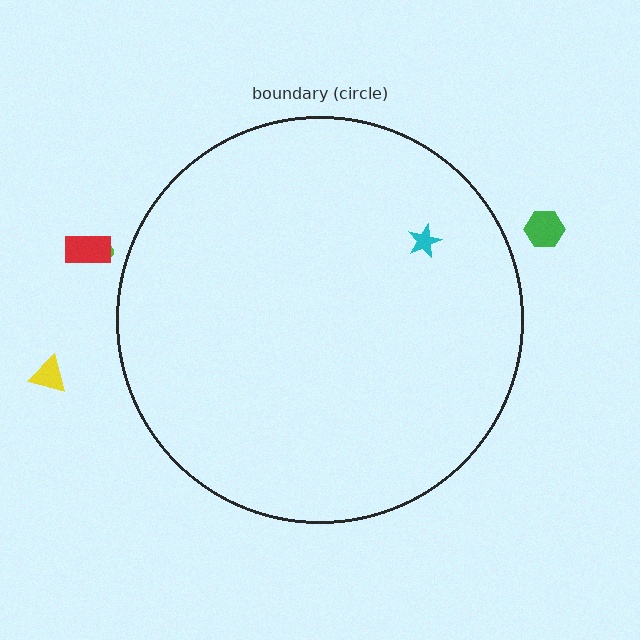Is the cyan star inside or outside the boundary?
Inside.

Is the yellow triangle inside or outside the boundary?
Outside.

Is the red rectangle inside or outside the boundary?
Outside.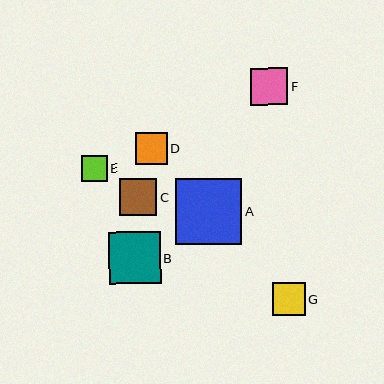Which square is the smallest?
Square E is the smallest with a size of approximately 26 pixels.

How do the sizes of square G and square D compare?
Square G and square D are approximately the same size.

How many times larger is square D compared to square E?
Square D is approximately 1.2 times the size of square E.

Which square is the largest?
Square A is the largest with a size of approximately 66 pixels.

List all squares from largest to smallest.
From largest to smallest: A, B, C, F, G, D, E.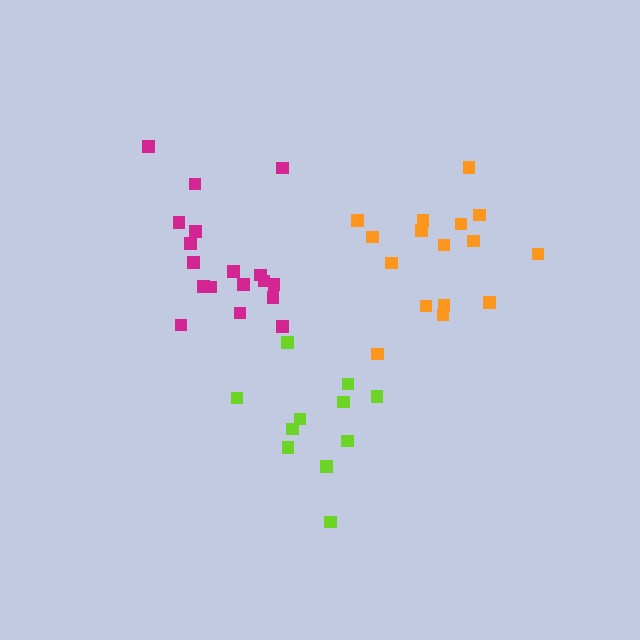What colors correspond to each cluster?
The clusters are colored: orange, magenta, lime.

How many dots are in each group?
Group 1: 16 dots, Group 2: 18 dots, Group 3: 12 dots (46 total).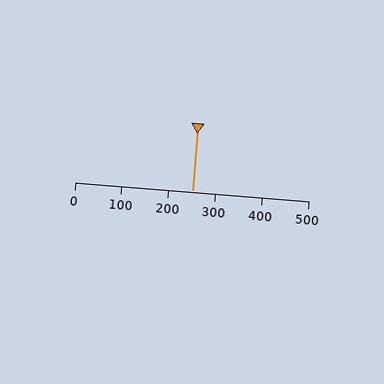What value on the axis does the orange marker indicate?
The marker indicates approximately 250.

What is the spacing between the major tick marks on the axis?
The major ticks are spaced 100 apart.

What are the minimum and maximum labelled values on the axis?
The axis runs from 0 to 500.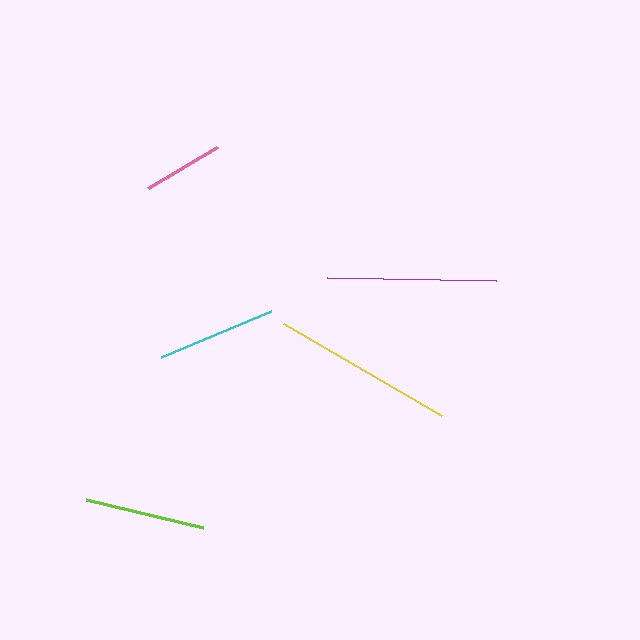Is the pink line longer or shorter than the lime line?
The lime line is longer than the pink line.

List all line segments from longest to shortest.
From longest to shortest: yellow, purple, lime, cyan, pink.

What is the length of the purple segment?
The purple segment is approximately 169 pixels long.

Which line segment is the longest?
The yellow line is the longest at approximately 183 pixels.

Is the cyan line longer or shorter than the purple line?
The purple line is longer than the cyan line.